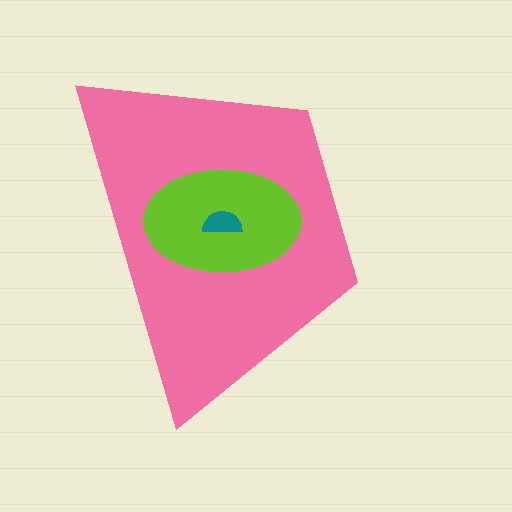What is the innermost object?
The teal semicircle.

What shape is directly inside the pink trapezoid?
The lime ellipse.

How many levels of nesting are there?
3.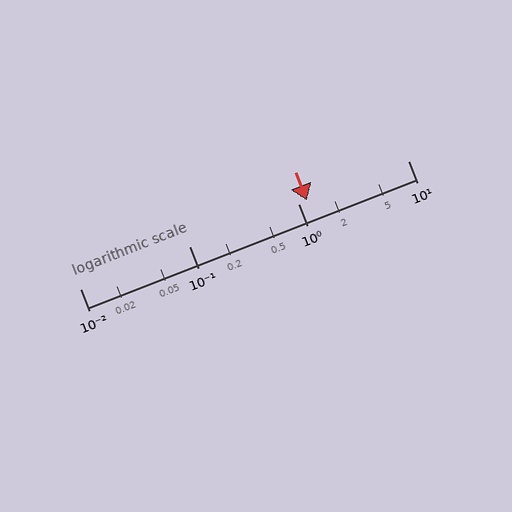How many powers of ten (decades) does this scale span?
The scale spans 3 decades, from 0.01 to 10.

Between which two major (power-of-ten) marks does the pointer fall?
The pointer is between 1 and 10.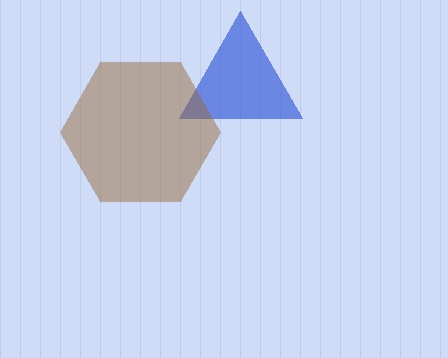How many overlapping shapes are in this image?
There are 2 overlapping shapes in the image.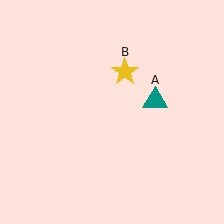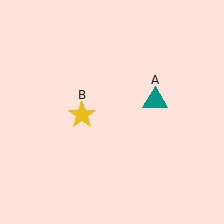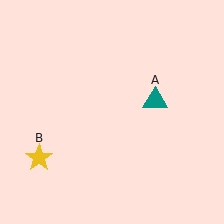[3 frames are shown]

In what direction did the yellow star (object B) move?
The yellow star (object B) moved down and to the left.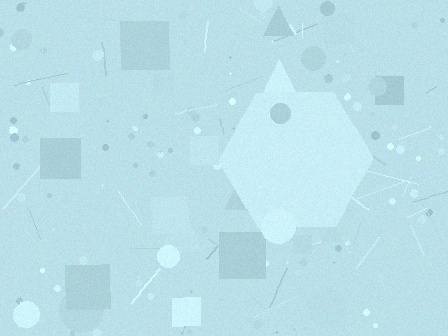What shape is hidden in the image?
A hexagon is hidden in the image.